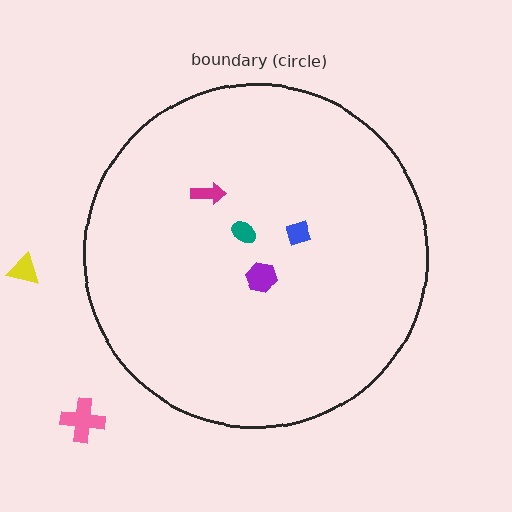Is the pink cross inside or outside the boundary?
Outside.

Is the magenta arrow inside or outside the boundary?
Inside.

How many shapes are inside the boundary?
4 inside, 2 outside.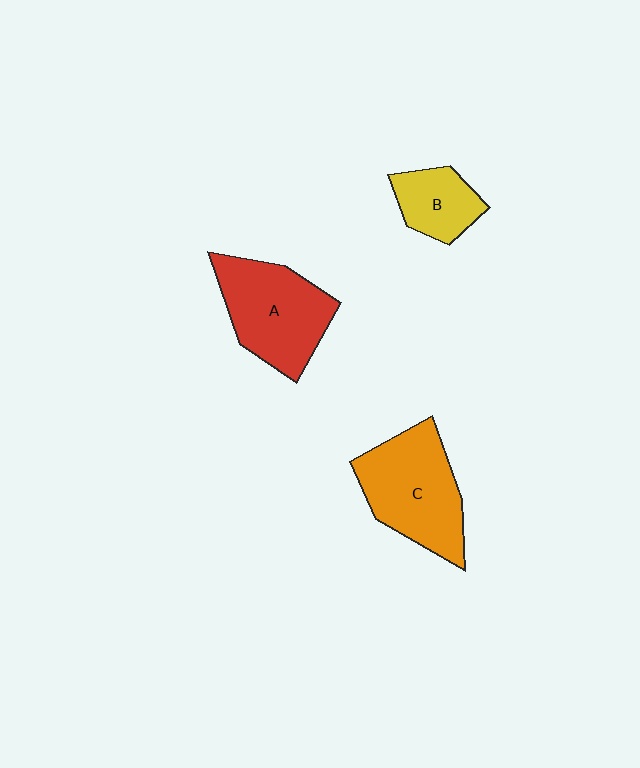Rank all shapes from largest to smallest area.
From largest to smallest: C (orange), A (red), B (yellow).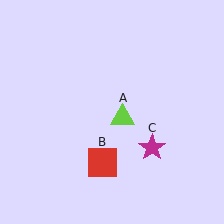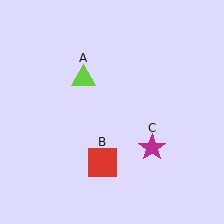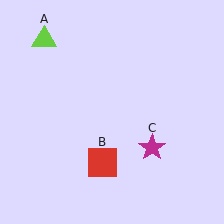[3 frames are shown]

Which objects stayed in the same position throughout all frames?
Red square (object B) and magenta star (object C) remained stationary.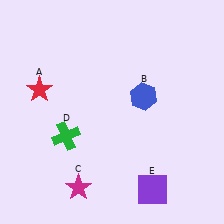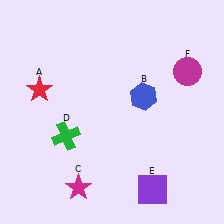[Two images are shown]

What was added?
A magenta circle (F) was added in Image 2.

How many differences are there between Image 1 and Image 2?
There is 1 difference between the two images.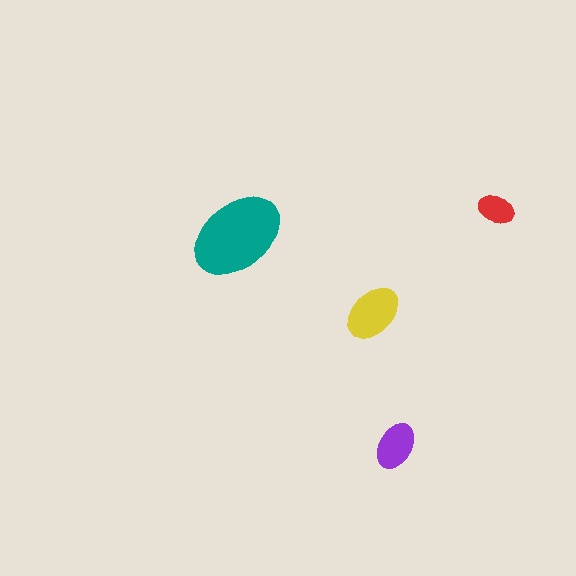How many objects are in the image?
There are 4 objects in the image.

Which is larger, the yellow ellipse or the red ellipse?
The yellow one.